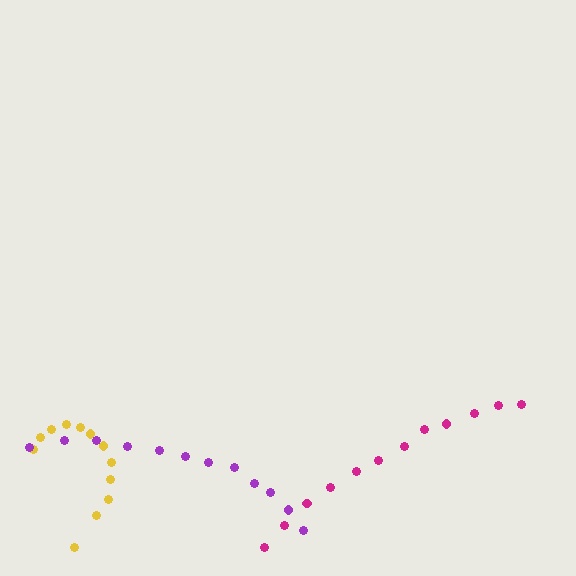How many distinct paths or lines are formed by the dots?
There are 3 distinct paths.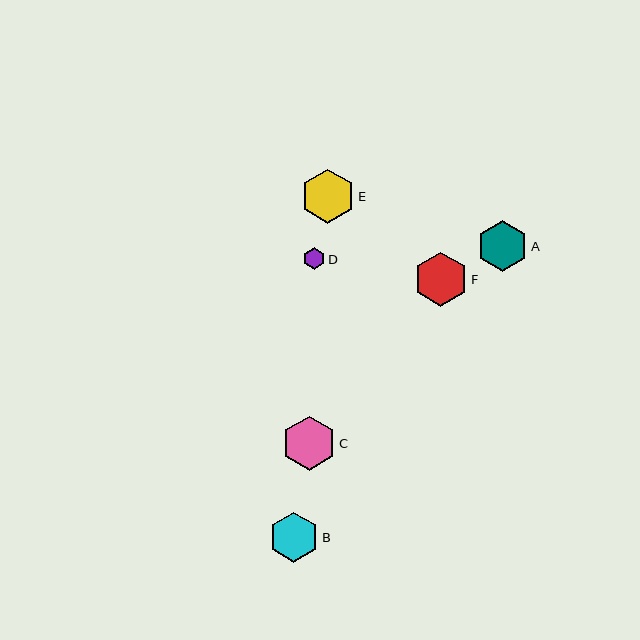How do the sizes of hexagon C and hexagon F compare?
Hexagon C and hexagon F are approximately the same size.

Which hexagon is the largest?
Hexagon E is the largest with a size of approximately 54 pixels.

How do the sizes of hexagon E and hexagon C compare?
Hexagon E and hexagon C are approximately the same size.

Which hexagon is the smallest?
Hexagon D is the smallest with a size of approximately 21 pixels.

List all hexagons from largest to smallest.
From largest to smallest: E, C, F, A, B, D.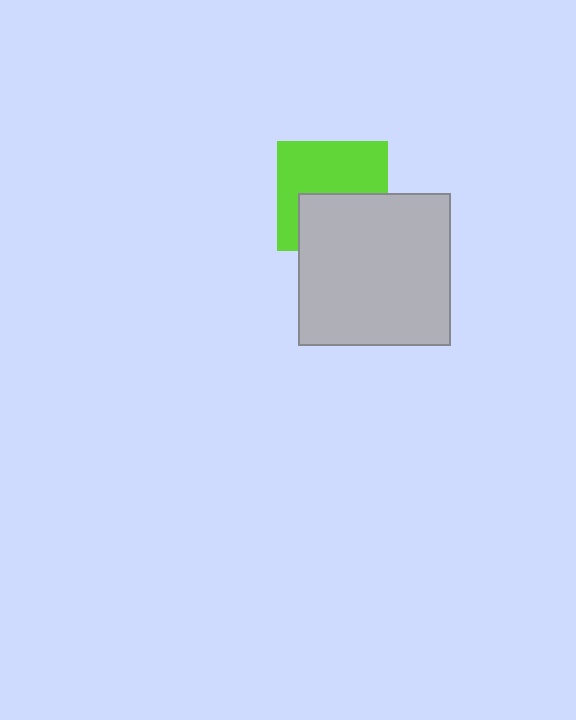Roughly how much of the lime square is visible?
About half of it is visible (roughly 57%).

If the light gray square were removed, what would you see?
You would see the complete lime square.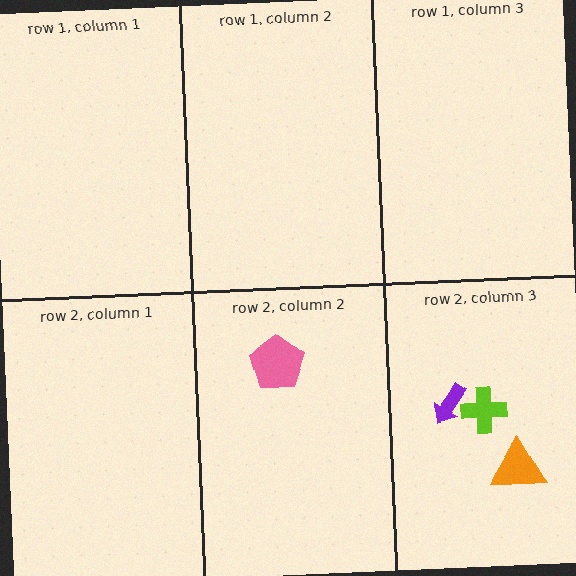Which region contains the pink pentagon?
The row 2, column 2 region.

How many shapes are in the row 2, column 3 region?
3.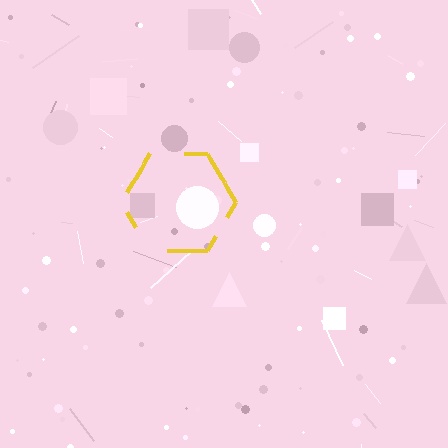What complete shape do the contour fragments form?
The contour fragments form a hexagon.